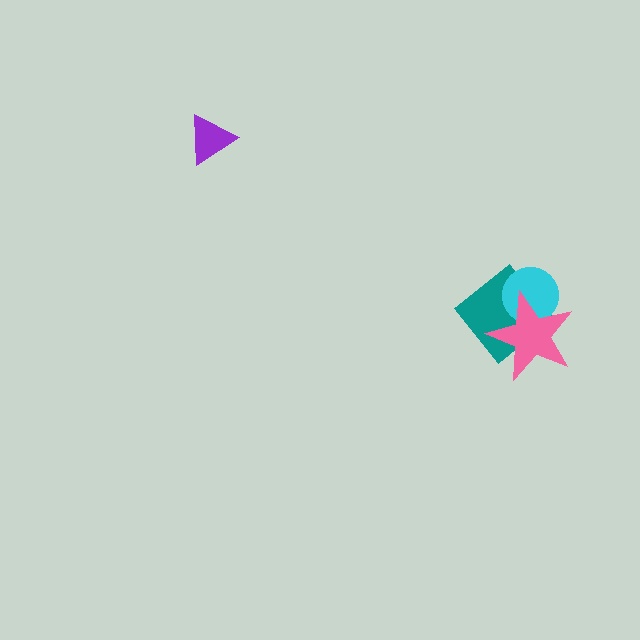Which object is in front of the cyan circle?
The pink star is in front of the cyan circle.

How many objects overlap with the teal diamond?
2 objects overlap with the teal diamond.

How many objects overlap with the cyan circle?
2 objects overlap with the cyan circle.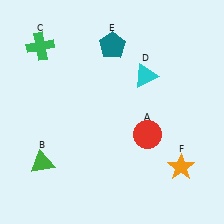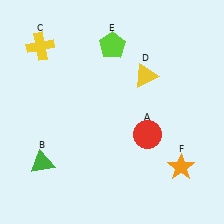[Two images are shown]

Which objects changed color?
C changed from green to yellow. D changed from cyan to yellow. E changed from teal to lime.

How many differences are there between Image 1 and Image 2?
There are 3 differences between the two images.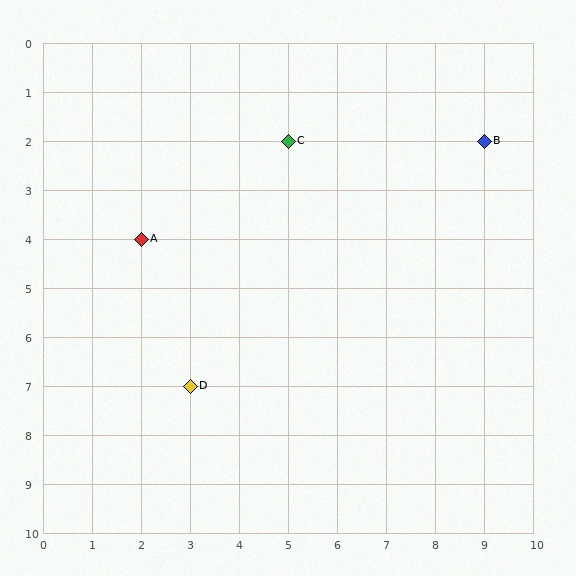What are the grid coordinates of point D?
Point D is at grid coordinates (3, 7).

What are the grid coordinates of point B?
Point B is at grid coordinates (9, 2).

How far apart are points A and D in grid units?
Points A and D are 1 column and 3 rows apart (about 3.2 grid units diagonally).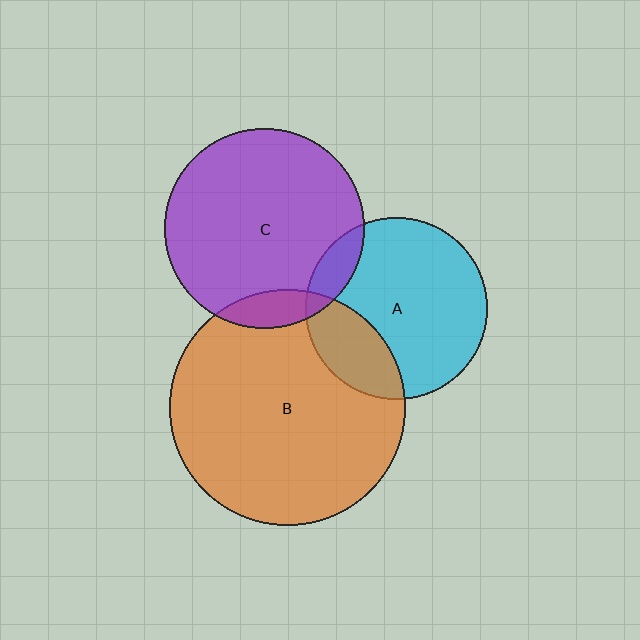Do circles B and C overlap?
Yes.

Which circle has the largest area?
Circle B (orange).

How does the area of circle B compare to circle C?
Approximately 1.4 times.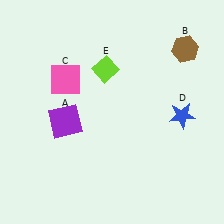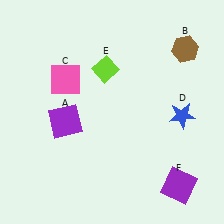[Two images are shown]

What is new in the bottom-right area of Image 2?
A purple square (F) was added in the bottom-right area of Image 2.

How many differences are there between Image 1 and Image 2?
There is 1 difference between the two images.